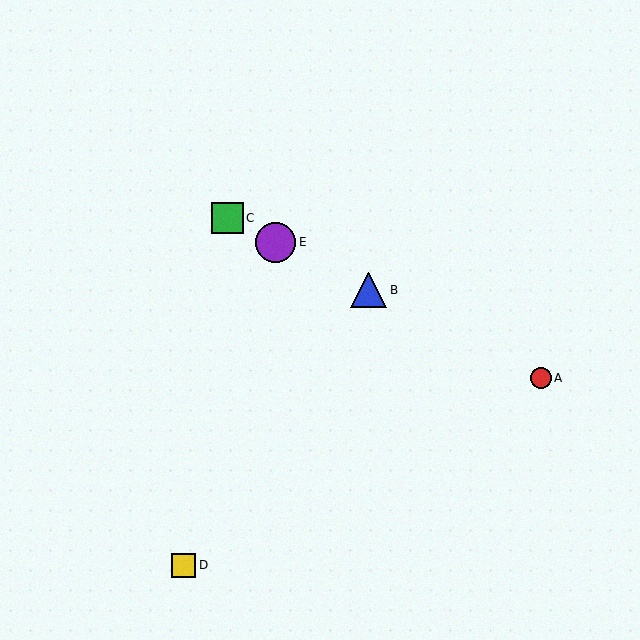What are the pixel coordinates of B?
Object B is at (369, 290).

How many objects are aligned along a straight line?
4 objects (A, B, C, E) are aligned along a straight line.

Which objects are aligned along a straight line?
Objects A, B, C, E are aligned along a straight line.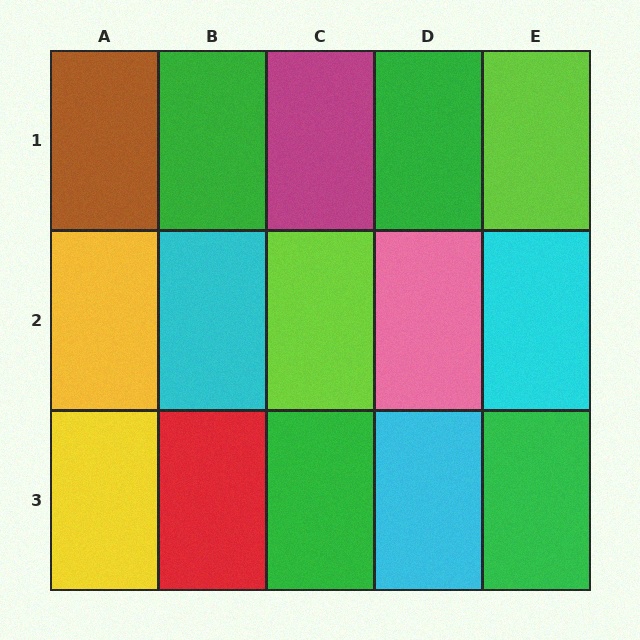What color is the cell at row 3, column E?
Green.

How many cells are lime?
2 cells are lime.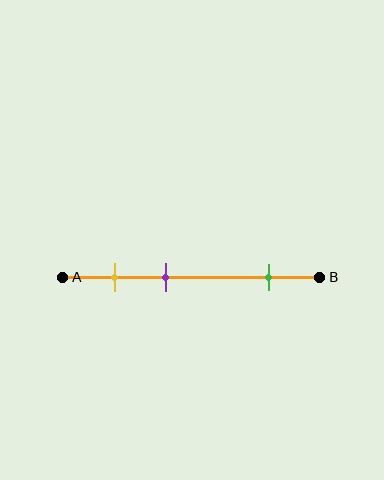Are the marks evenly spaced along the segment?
No, the marks are not evenly spaced.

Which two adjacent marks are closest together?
The yellow and purple marks are the closest adjacent pair.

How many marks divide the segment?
There are 3 marks dividing the segment.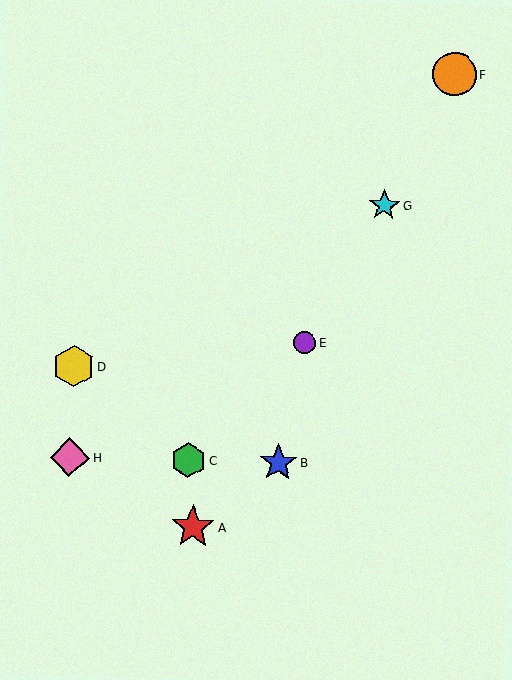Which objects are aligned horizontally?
Objects B, C, H are aligned horizontally.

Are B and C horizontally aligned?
Yes, both are at y≈463.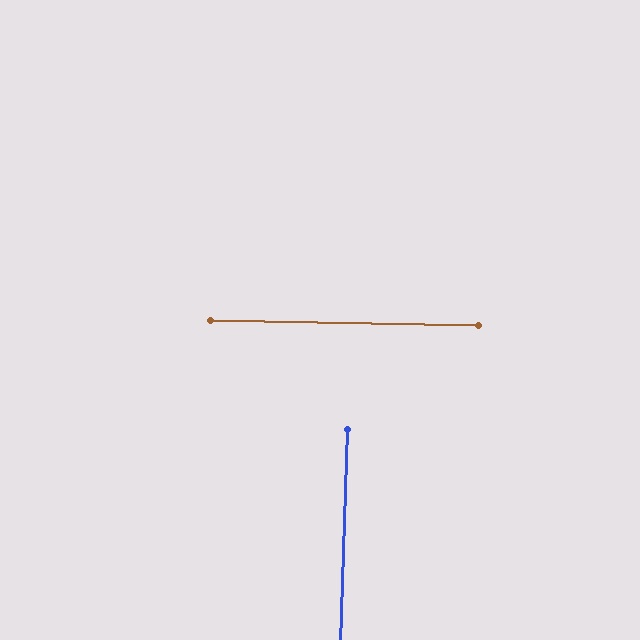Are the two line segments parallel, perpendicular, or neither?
Perpendicular — they meet at approximately 89°.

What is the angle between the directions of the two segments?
Approximately 89 degrees.